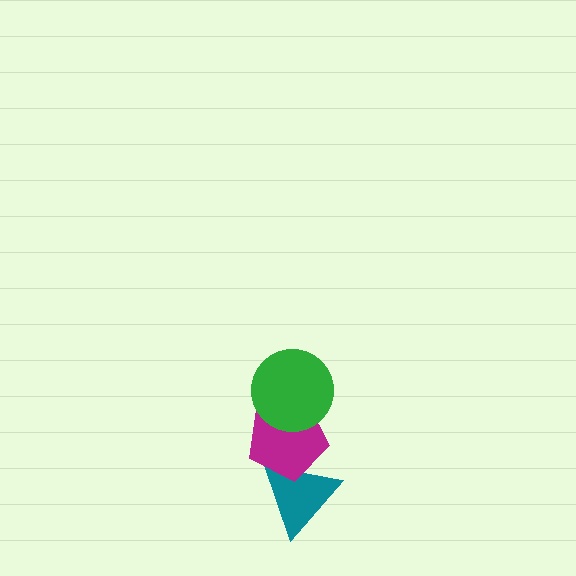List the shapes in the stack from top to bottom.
From top to bottom: the green circle, the magenta pentagon, the teal triangle.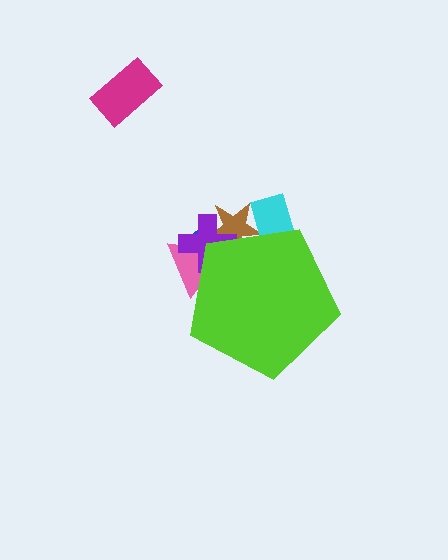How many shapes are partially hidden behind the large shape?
5 shapes are partially hidden.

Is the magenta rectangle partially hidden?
No, the magenta rectangle is fully visible.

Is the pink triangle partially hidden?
Yes, the pink triangle is partially hidden behind the lime pentagon.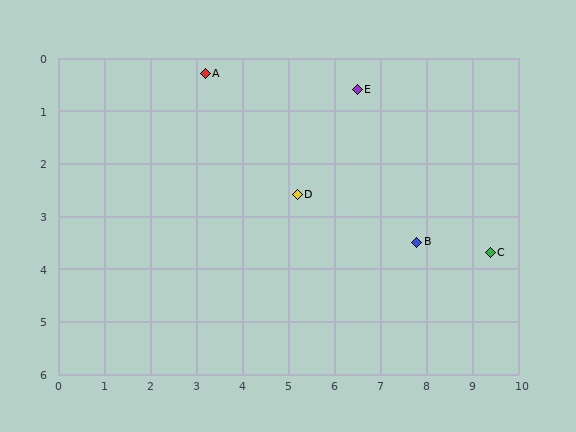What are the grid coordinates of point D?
Point D is at approximately (5.2, 2.6).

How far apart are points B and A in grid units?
Points B and A are about 5.6 grid units apart.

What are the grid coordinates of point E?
Point E is at approximately (6.5, 0.6).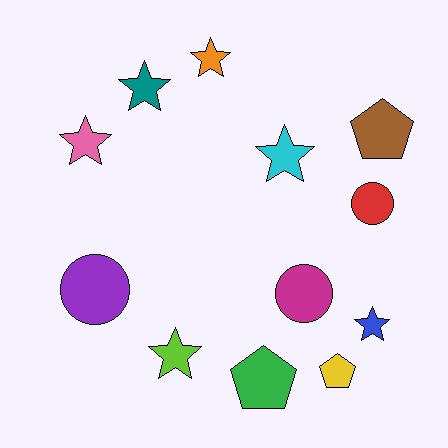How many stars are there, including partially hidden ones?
There are 6 stars.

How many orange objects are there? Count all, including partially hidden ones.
There is 1 orange object.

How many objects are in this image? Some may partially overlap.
There are 12 objects.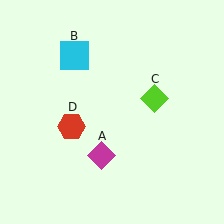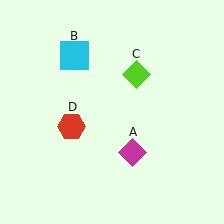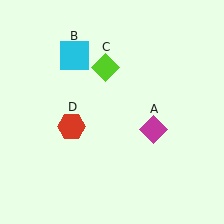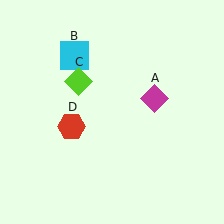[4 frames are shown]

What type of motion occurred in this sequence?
The magenta diamond (object A), lime diamond (object C) rotated counterclockwise around the center of the scene.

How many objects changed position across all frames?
2 objects changed position: magenta diamond (object A), lime diamond (object C).